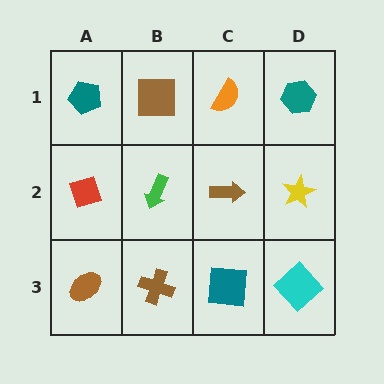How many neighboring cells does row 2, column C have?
4.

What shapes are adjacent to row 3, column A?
A red diamond (row 2, column A), a brown cross (row 3, column B).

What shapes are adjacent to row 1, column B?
A green arrow (row 2, column B), a teal pentagon (row 1, column A), an orange semicircle (row 1, column C).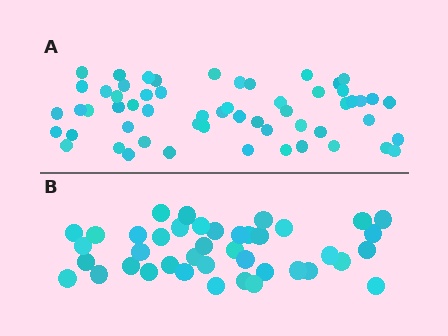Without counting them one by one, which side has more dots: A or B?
Region A (the top region) has more dots.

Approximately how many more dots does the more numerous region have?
Region A has approximately 15 more dots than region B.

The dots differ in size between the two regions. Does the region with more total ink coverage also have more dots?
No. Region B has more total ink coverage because its dots are larger, but region A actually contains more individual dots. Total area can be misleading — the number of items is what matters here.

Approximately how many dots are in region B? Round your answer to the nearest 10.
About 40 dots. (The exact count is 41, which rounds to 40.)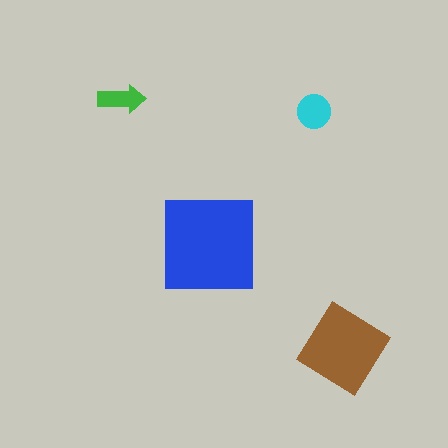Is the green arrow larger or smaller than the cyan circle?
Smaller.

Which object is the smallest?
The green arrow.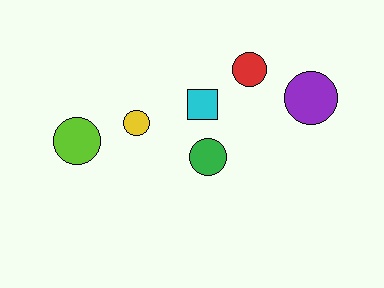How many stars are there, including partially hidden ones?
There are no stars.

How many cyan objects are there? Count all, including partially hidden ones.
There is 1 cyan object.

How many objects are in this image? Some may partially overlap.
There are 6 objects.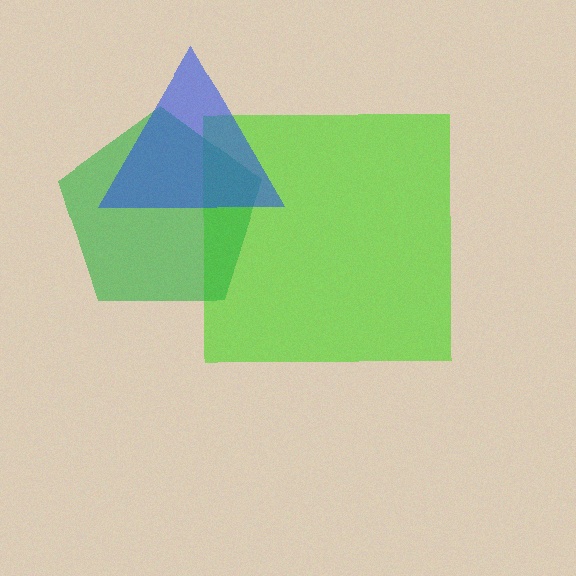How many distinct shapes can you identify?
There are 3 distinct shapes: a lime square, a green pentagon, a blue triangle.